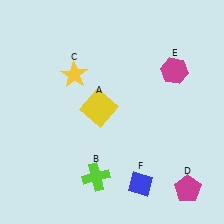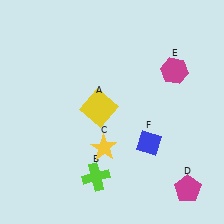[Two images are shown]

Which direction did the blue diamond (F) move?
The blue diamond (F) moved up.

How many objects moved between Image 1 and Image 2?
2 objects moved between the two images.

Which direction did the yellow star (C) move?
The yellow star (C) moved down.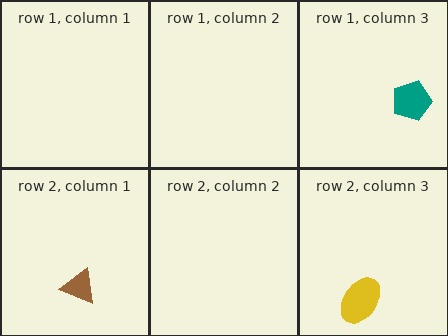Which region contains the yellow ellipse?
The row 2, column 3 region.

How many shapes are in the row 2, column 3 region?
1.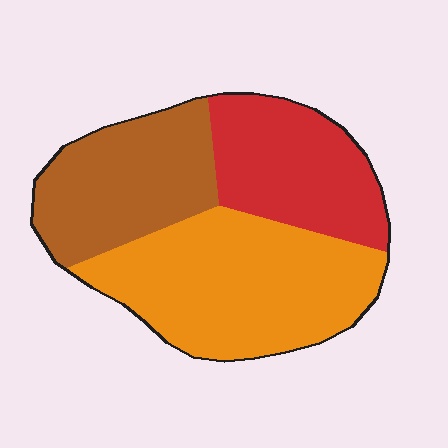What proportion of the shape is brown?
Brown covers around 30% of the shape.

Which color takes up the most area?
Orange, at roughly 45%.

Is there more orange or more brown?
Orange.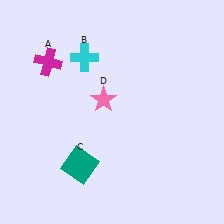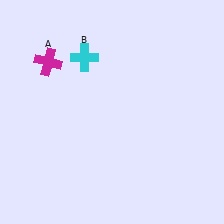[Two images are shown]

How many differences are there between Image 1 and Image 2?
There are 2 differences between the two images.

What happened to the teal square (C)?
The teal square (C) was removed in Image 2. It was in the bottom-left area of Image 1.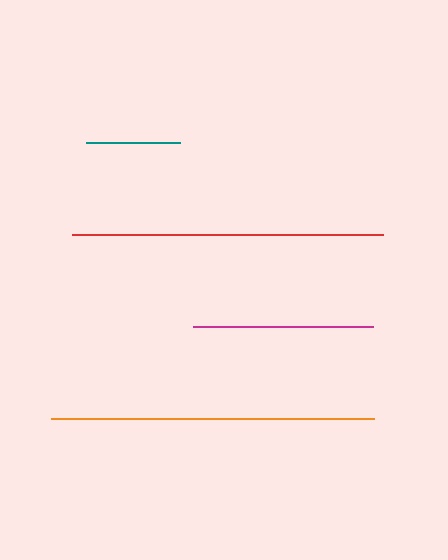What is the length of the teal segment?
The teal segment is approximately 94 pixels long.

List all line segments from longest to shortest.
From longest to shortest: orange, red, magenta, teal.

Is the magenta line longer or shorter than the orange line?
The orange line is longer than the magenta line.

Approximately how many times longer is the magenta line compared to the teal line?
The magenta line is approximately 1.9 times the length of the teal line.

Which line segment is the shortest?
The teal line is the shortest at approximately 94 pixels.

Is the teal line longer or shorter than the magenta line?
The magenta line is longer than the teal line.